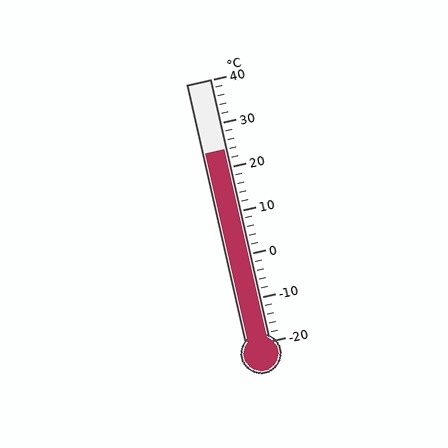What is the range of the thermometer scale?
The thermometer scale ranges from -20°C to 40°C.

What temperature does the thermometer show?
The thermometer shows approximately 24°C.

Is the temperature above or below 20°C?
The temperature is above 20°C.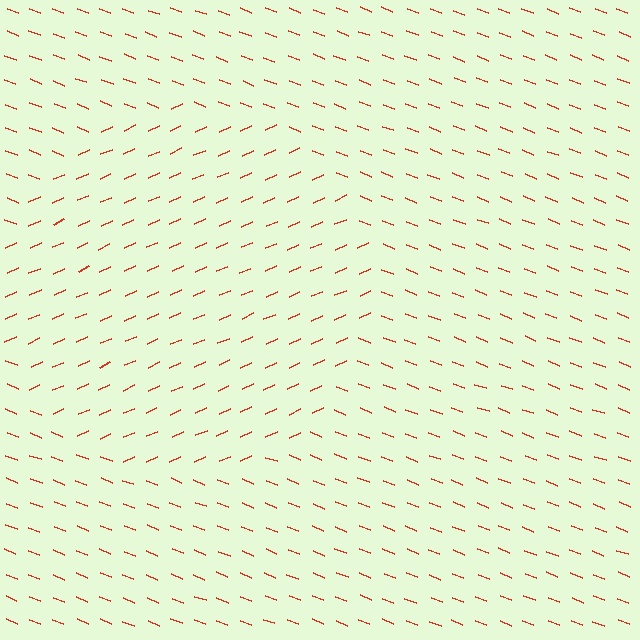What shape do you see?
I see a circle.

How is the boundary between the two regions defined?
The boundary is defined purely by a change in line orientation (approximately 45 degrees difference). All lines are the same color and thickness.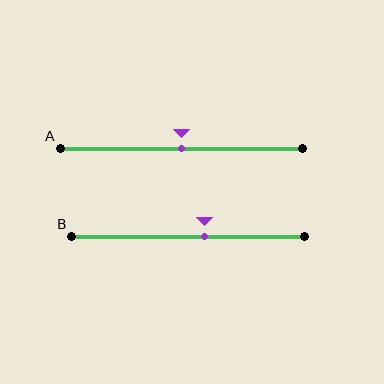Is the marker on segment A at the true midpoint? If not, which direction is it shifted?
Yes, the marker on segment A is at the true midpoint.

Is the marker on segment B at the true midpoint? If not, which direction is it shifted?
No, the marker on segment B is shifted to the right by about 7% of the segment length.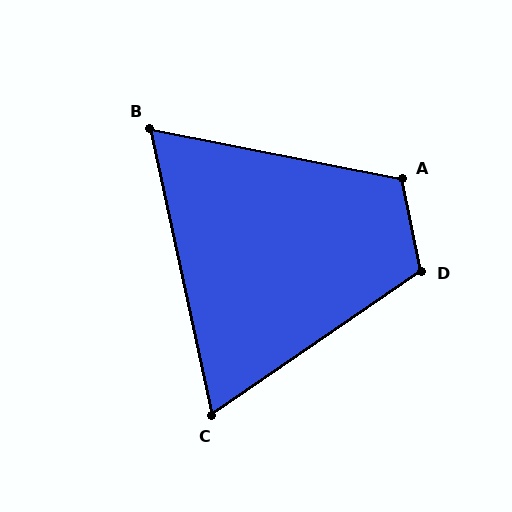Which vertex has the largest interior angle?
D, at approximately 113 degrees.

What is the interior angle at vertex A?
Approximately 112 degrees (obtuse).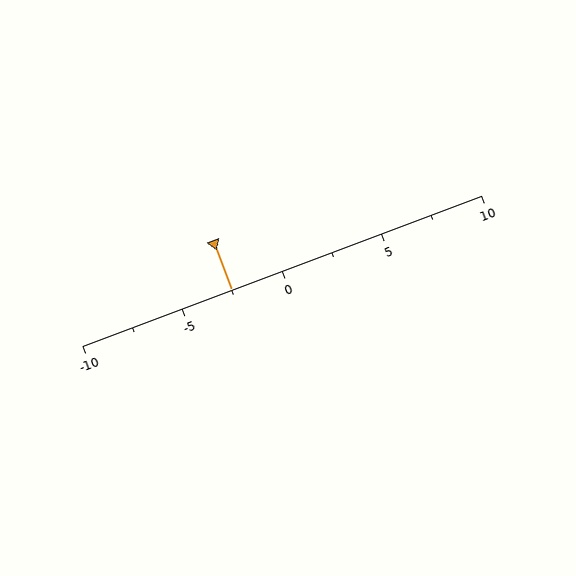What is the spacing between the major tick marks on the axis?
The major ticks are spaced 5 apart.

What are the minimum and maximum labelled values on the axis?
The axis runs from -10 to 10.